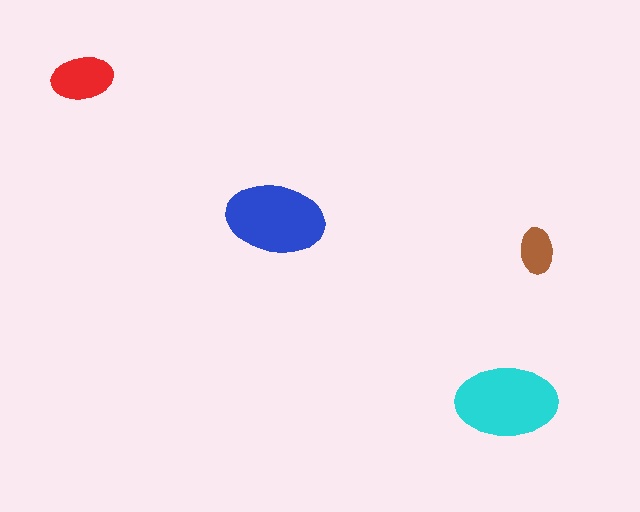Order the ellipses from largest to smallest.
the cyan one, the blue one, the red one, the brown one.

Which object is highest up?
The red ellipse is topmost.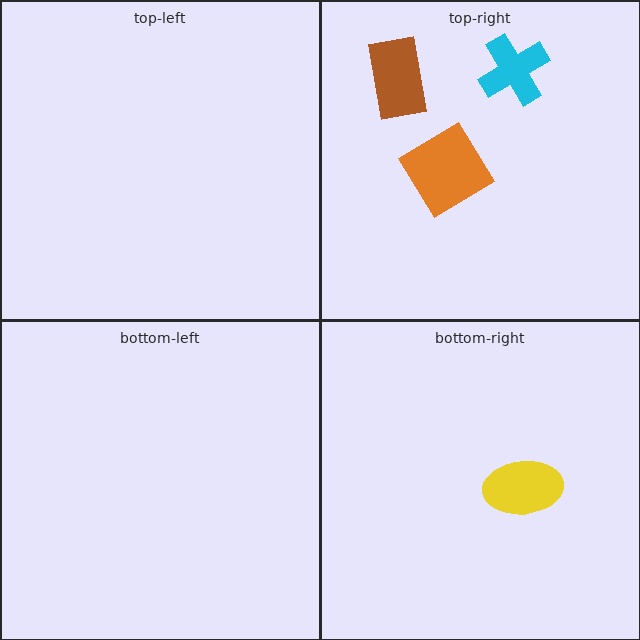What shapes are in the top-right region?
The brown rectangle, the cyan cross, the orange diamond.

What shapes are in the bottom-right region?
The yellow ellipse.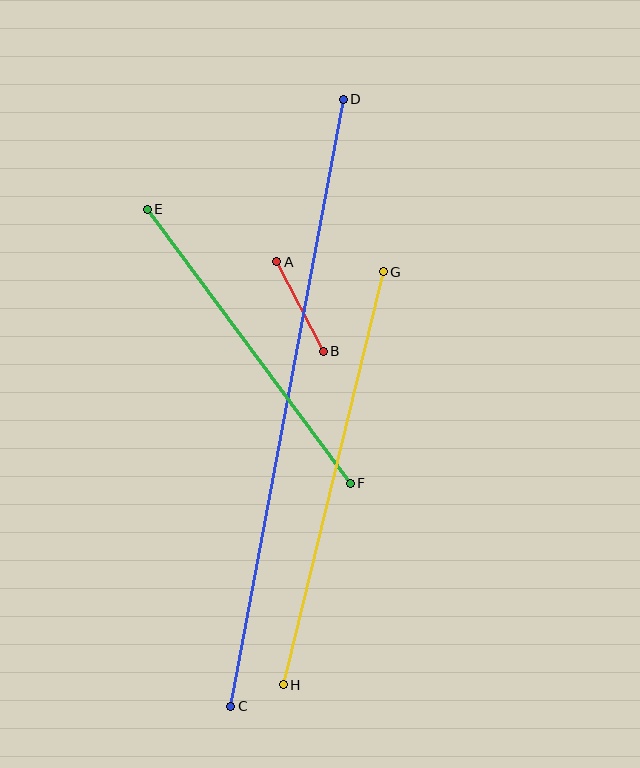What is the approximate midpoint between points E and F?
The midpoint is at approximately (249, 346) pixels.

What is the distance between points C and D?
The distance is approximately 618 pixels.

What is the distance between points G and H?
The distance is approximately 425 pixels.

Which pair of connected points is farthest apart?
Points C and D are farthest apart.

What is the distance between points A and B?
The distance is approximately 101 pixels.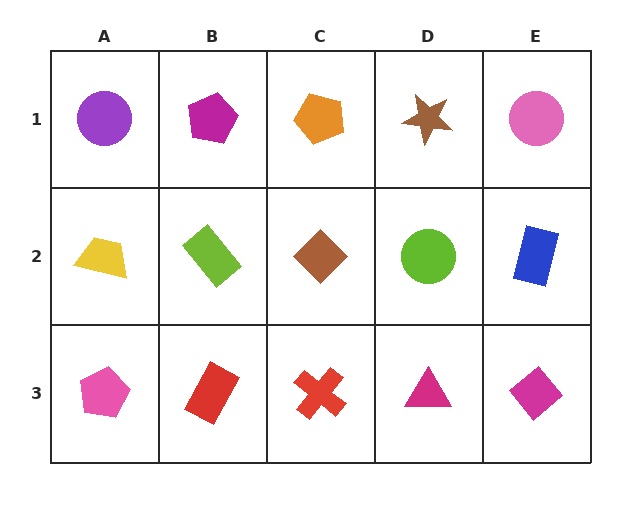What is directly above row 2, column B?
A magenta pentagon.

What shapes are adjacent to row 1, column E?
A blue rectangle (row 2, column E), a brown star (row 1, column D).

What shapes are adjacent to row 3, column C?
A brown diamond (row 2, column C), a red rectangle (row 3, column B), a magenta triangle (row 3, column D).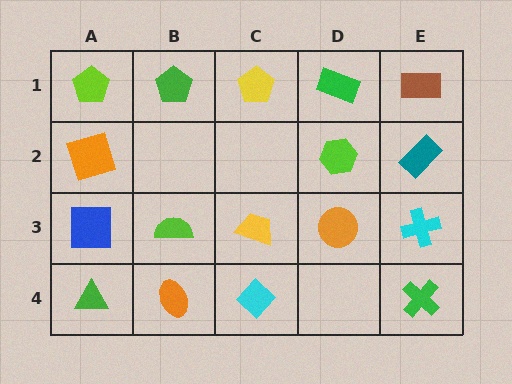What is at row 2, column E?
A teal rectangle.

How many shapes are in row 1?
5 shapes.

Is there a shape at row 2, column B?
No, that cell is empty.